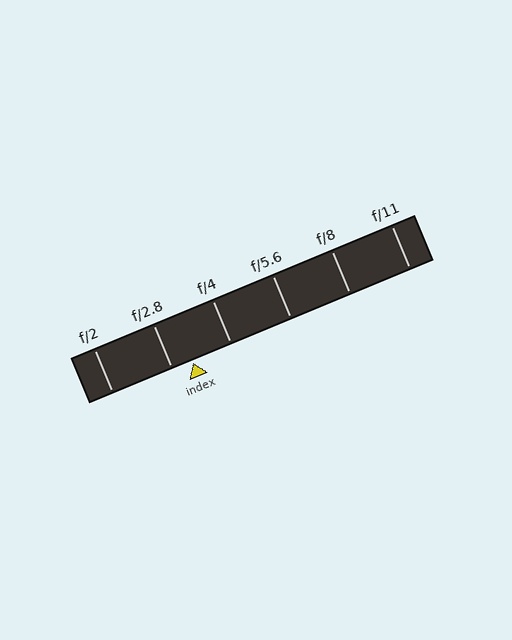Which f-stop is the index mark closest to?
The index mark is closest to f/2.8.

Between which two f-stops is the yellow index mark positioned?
The index mark is between f/2.8 and f/4.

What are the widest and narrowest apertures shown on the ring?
The widest aperture shown is f/2 and the narrowest is f/11.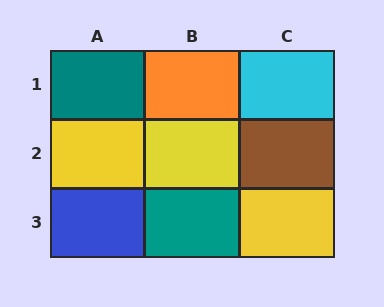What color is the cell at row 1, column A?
Teal.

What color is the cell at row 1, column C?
Cyan.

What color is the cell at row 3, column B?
Teal.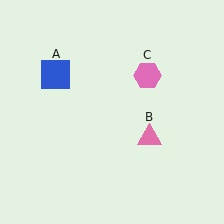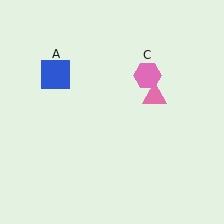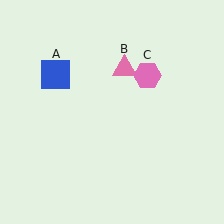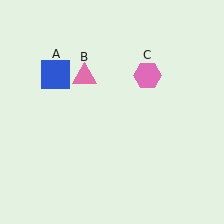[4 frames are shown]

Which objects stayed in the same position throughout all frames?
Blue square (object A) and pink hexagon (object C) remained stationary.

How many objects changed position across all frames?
1 object changed position: pink triangle (object B).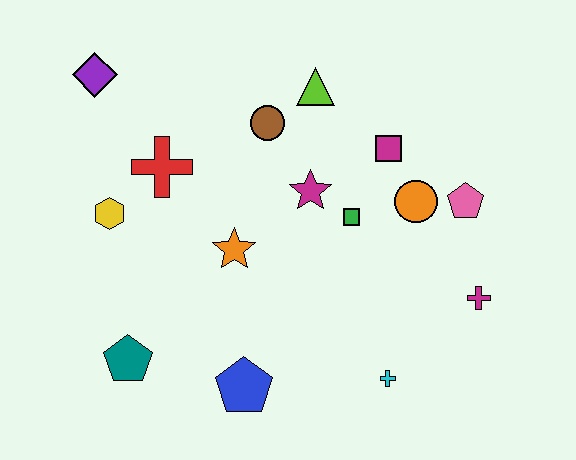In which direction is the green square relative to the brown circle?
The green square is below the brown circle.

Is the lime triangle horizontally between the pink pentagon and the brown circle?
Yes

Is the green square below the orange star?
No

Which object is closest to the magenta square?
The orange circle is closest to the magenta square.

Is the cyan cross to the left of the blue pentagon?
No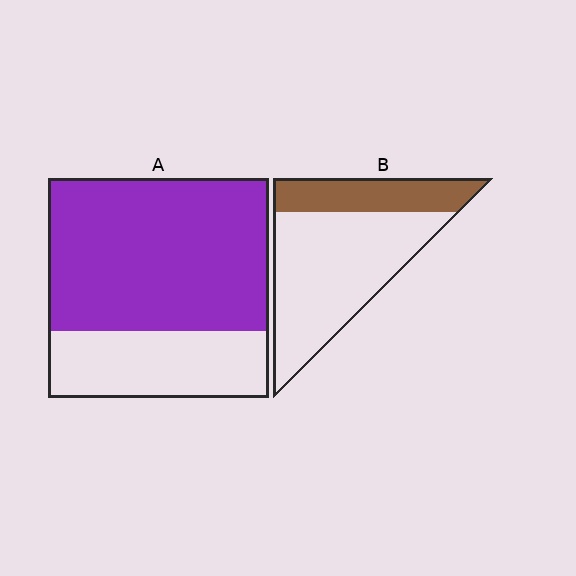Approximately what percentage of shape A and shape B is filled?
A is approximately 70% and B is approximately 30%.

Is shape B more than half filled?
No.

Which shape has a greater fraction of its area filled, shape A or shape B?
Shape A.